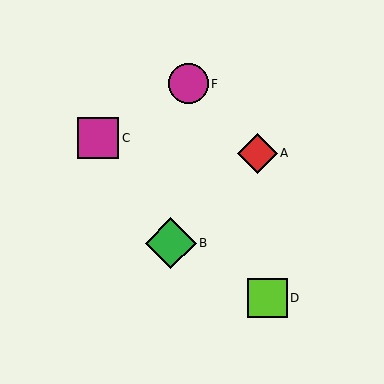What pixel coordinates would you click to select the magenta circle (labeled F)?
Click at (189, 84) to select the magenta circle F.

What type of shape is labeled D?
Shape D is a lime square.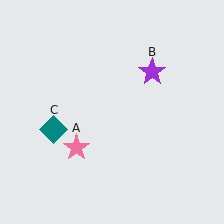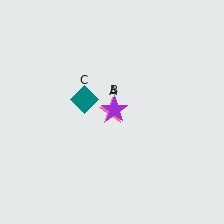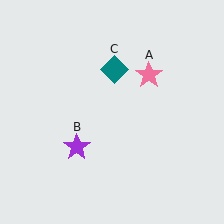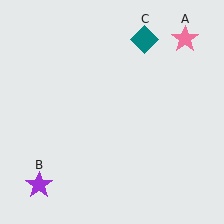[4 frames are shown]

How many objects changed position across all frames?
3 objects changed position: pink star (object A), purple star (object B), teal diamond (object C).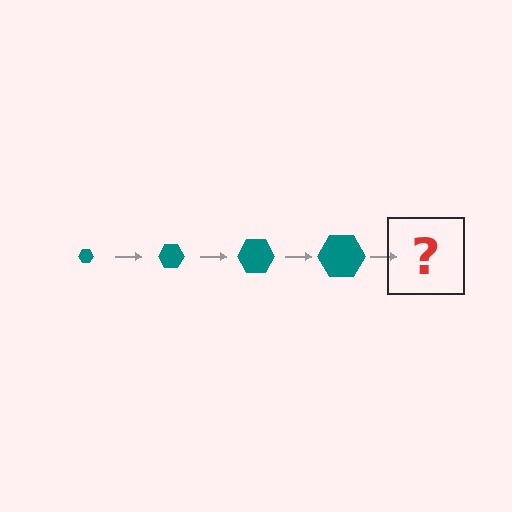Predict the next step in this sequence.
The next step is a teal hexagon, larger than the previous one.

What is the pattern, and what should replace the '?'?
The pattern is that the hexagon gets progressively larger each step. The '?' should be a teal hexagon, larger than the previous one.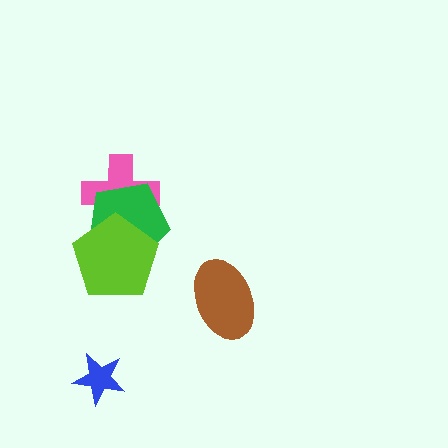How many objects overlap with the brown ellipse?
0 objects overlap with the brown ellipse.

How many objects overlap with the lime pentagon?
2 objects overlap with the lime pentagon.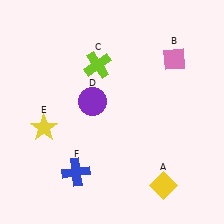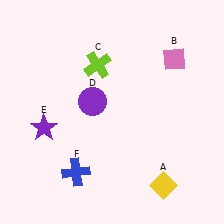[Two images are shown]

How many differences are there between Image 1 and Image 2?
There is 1 difference between the two images.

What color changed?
The star (E) changed from yellow in Image 1 to purple in Image 2.